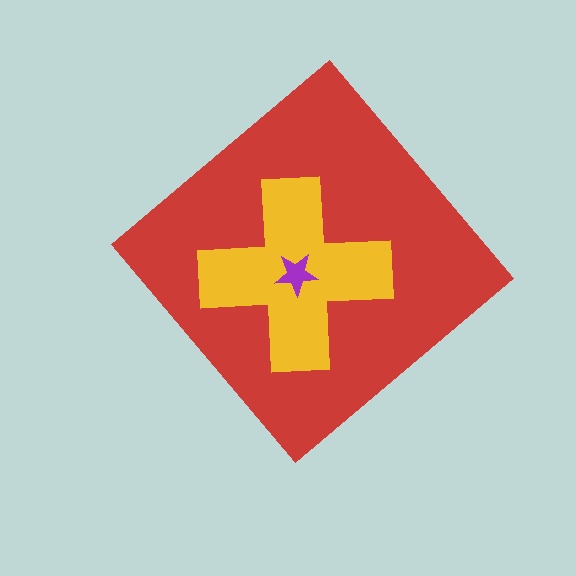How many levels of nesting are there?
3.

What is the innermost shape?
The purple star.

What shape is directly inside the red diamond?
The yellow cross.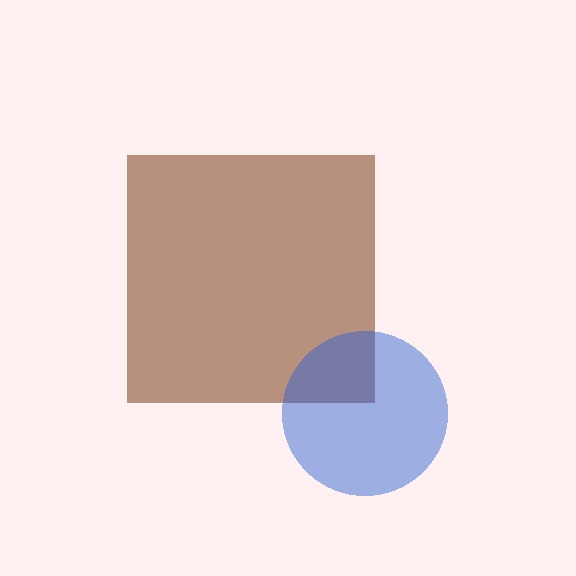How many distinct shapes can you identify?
There are 2 distinct shapes: a brown square, a blue circle.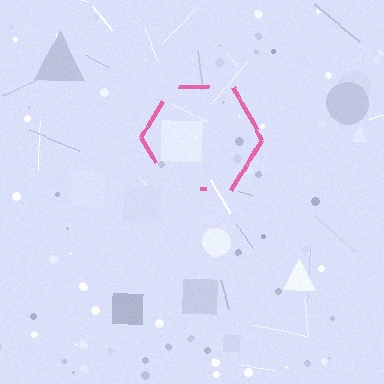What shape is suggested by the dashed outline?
The dashed outline suggests a hexagon.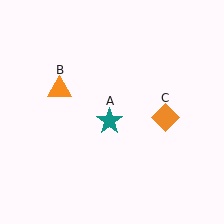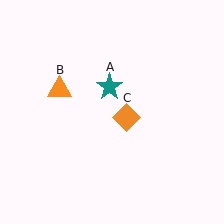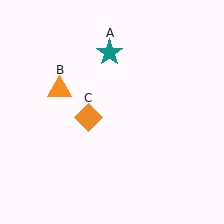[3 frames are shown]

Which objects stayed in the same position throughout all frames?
Orange triangle (object B) remained stationary.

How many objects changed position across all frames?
2 objects changed position: teal star (object A), orange diamond (object C).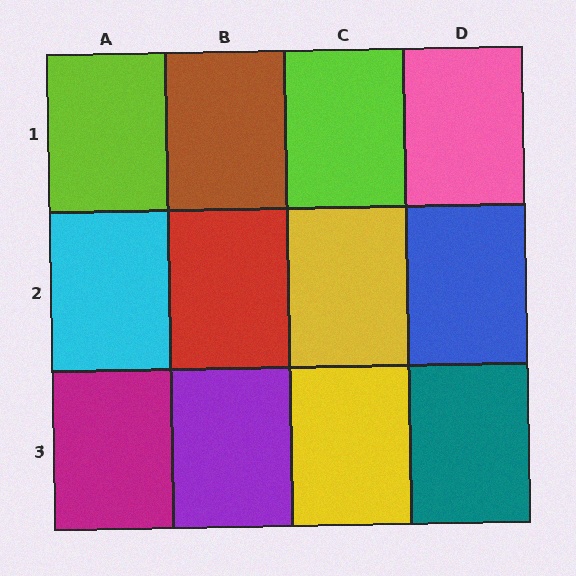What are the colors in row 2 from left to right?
Cyan, red, yellow, blue.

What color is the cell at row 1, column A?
Lime.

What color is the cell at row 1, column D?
Pink.